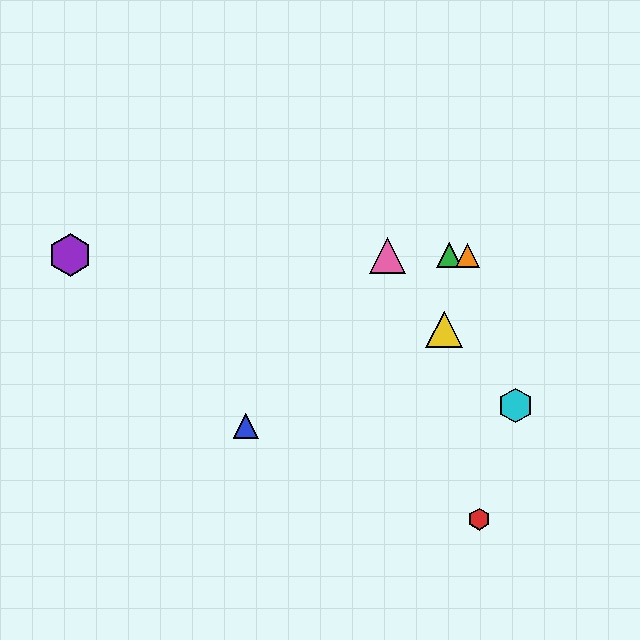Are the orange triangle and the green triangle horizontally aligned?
Yes, both are at y≈255.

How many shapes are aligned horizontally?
4 shapes (the green triangle, the purple hexagon, the orange triangle, the pink triangle) are aligned horizontally.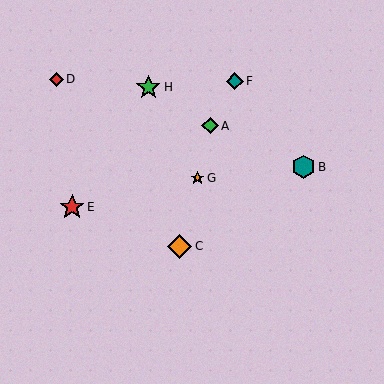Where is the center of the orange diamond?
The center of the orange diamond is at (180, 246).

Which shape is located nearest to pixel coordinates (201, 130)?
The green diamond (labeled A) at (210, 126) is nearest to that location.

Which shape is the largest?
The red star (labeled E) is the largest.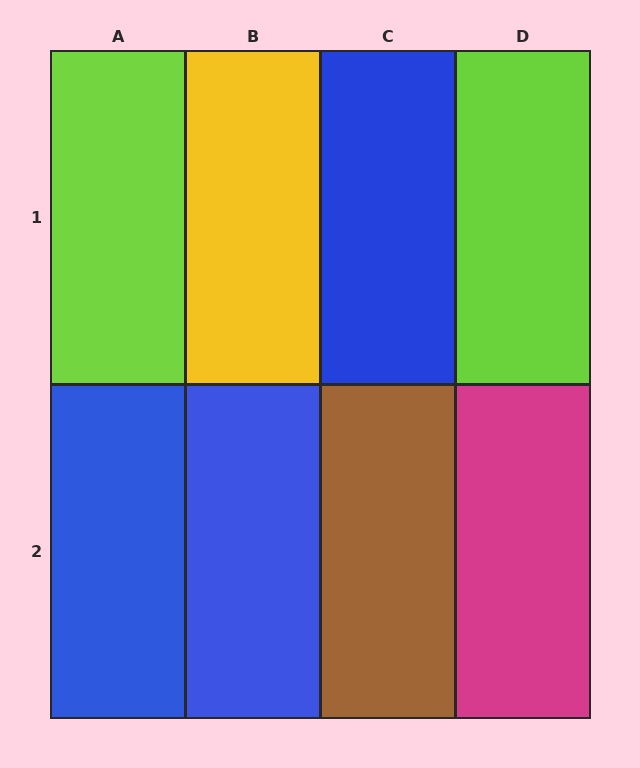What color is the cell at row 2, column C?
Brown.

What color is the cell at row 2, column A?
Blue.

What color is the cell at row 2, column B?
Blue.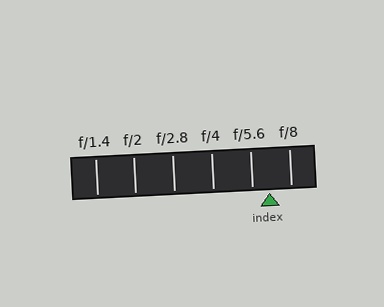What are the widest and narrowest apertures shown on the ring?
The widest aperture shown is f/1.4 and the narrowest is f/8.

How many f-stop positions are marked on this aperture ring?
There are 6 f-stop positions marked.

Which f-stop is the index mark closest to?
The index mark is closest to f/5.6.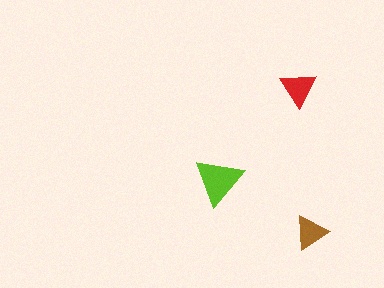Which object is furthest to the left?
The lime triangle is leftmost.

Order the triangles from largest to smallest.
the lime one, the red one, the brown one.